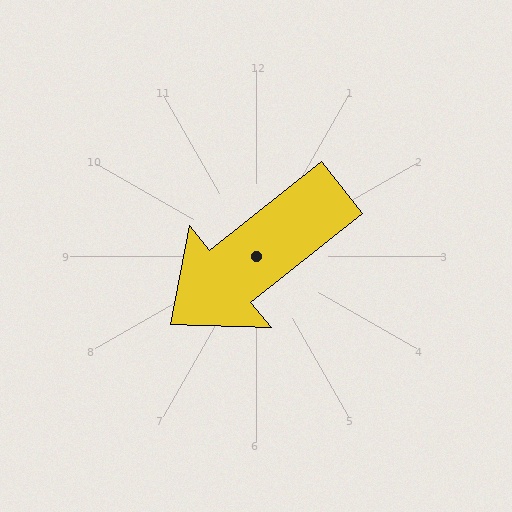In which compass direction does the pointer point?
Southwest.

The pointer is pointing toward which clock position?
Roughly 8 o'clock.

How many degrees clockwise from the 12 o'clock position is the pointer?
Approximately 231 degrees.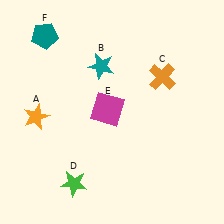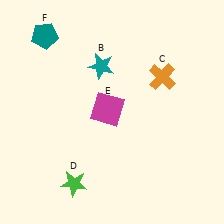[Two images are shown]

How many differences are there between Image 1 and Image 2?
There is 1 difference between the two images.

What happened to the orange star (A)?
The orange star (A) was removed in Image 2. It was in the bottom-left area of Image 1.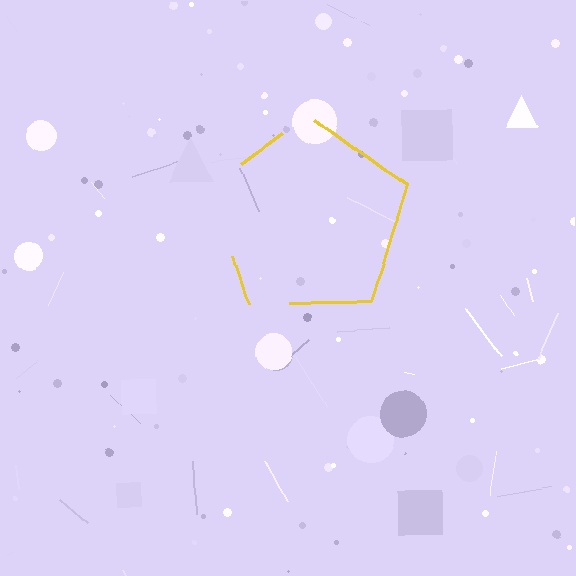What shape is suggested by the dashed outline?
The dashed outline suggests a pentagon.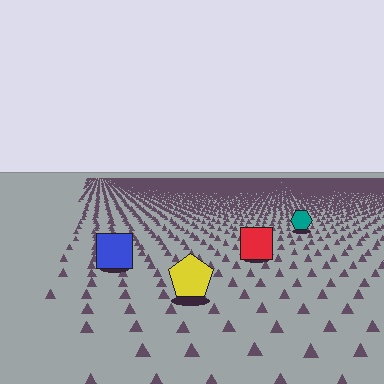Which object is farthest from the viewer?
The teal hexagon is farthest from the viewer. It appears smaller and the ground texture around it is denser.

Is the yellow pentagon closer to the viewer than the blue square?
Yes. The yellow pentagon is closer — you can tell from the texture gradient: the ground texture is coarser near it.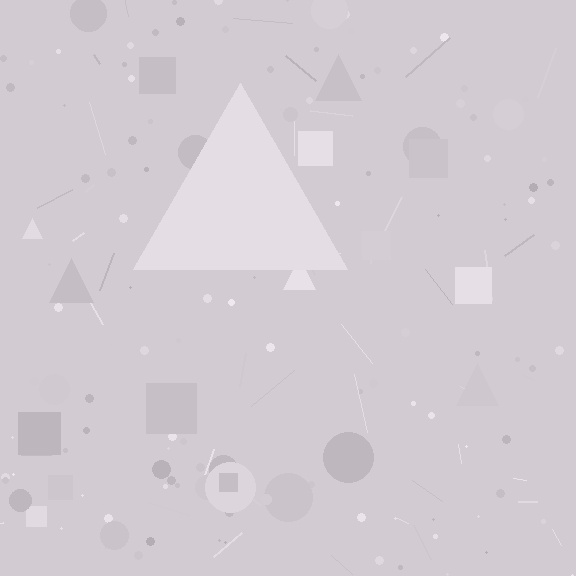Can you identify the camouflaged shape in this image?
The camouflaged shape is a triangle.